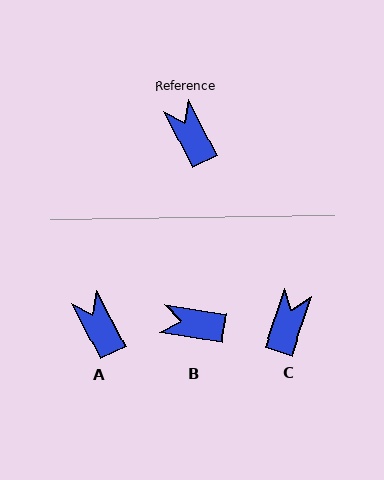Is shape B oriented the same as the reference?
No, it is off by about 54 degrees.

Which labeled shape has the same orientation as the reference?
A.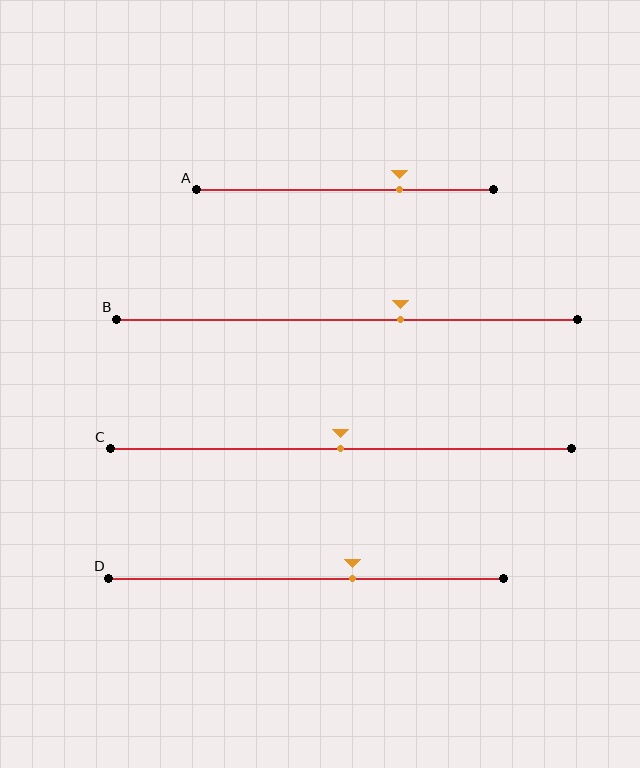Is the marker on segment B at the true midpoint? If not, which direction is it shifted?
No, the marker on segment B is shifted to the right by about 12% of the segment length.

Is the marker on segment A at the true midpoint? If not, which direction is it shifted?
No, the marker on segment A is shifted to the right by about 18% of the segment length.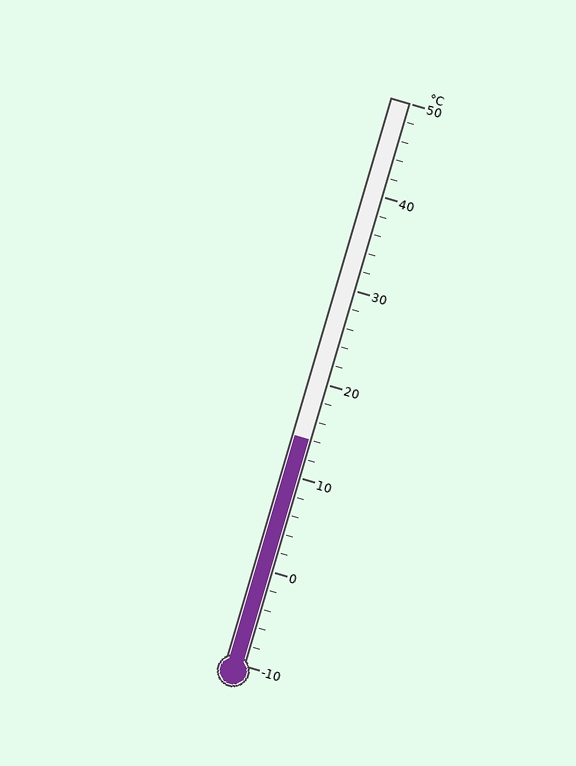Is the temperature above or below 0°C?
The temperature is above 0°C.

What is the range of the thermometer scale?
The thermometer scale ranges from -10°C to 50°C.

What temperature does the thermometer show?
The thermometer shows approximately 14°C.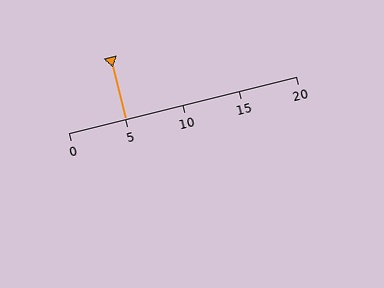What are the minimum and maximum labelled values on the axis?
The axis runs from 0 to 20.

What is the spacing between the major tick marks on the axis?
The major ticks are spaced 5 apart.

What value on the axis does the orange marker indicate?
The marker indicates approximately 5.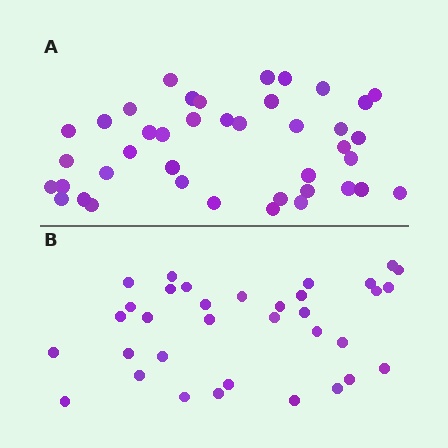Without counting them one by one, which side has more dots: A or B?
Region A (the top region) has more dots.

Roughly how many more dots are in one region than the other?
Region A has roughly 8 or so more dots than region B.